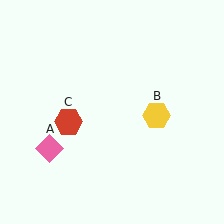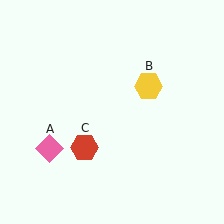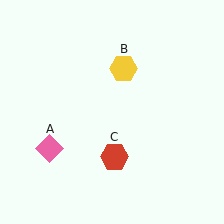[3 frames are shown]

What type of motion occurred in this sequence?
The yellow hexagon (object B), red hexagon (object C) rotated counterclockwise around the center of the scene.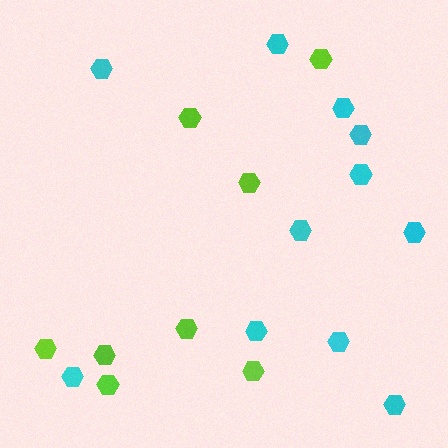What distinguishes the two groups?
There are 2 groups: one group of lime hexagons (8) and one group of cyan hexagons (11).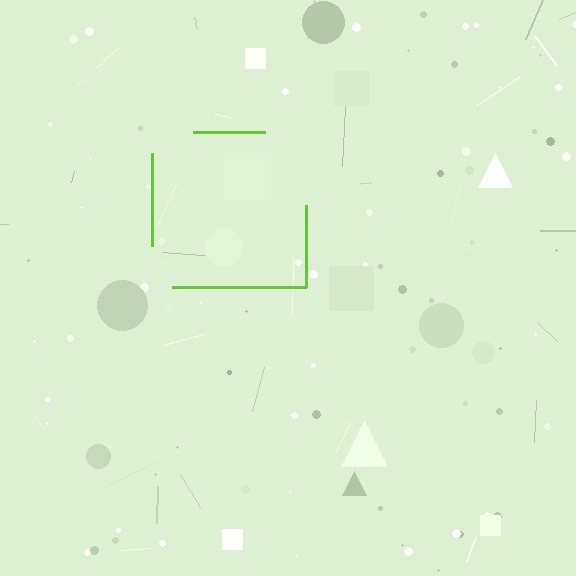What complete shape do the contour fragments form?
The contour fragments form a square.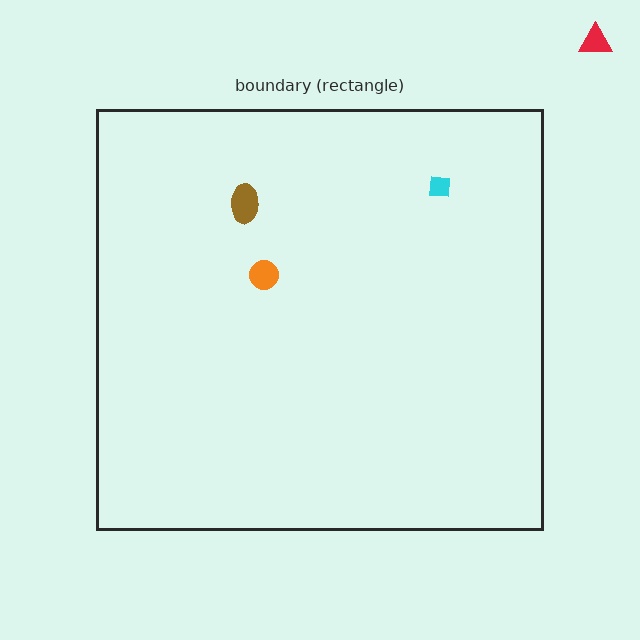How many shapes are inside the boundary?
3 inside, 1 outside.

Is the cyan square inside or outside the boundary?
Inside.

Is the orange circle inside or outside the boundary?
Inside.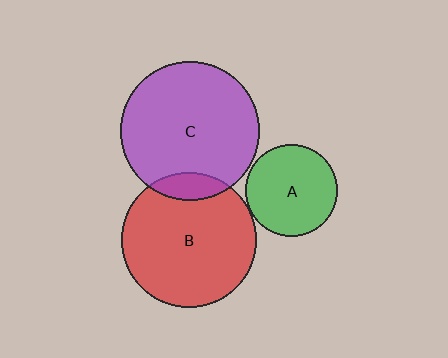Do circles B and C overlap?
Yes.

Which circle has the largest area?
Circle C (purple).